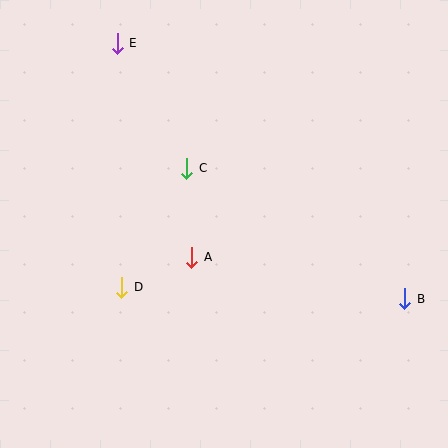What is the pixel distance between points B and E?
The distance between B and E is 385 pixels.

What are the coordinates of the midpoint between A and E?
The midpoint between A and E is at (154, 150).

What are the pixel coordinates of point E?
Point E is at (117, 43).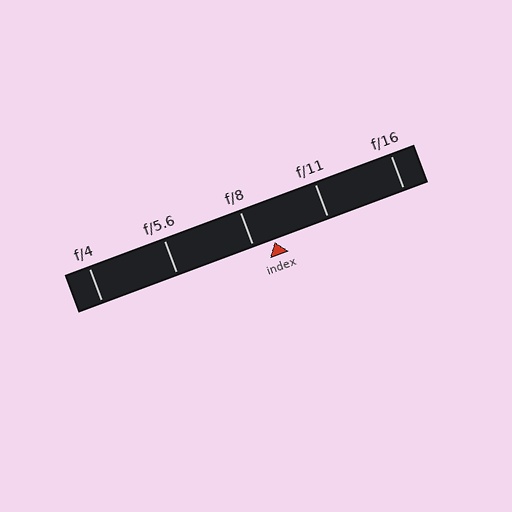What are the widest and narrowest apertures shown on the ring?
The widest aperture shown is f/4 and the narrowest is f/16.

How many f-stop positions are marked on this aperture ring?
There are 5 f-stop positions marked.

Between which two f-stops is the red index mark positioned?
The index mark is between f/8 and f/11.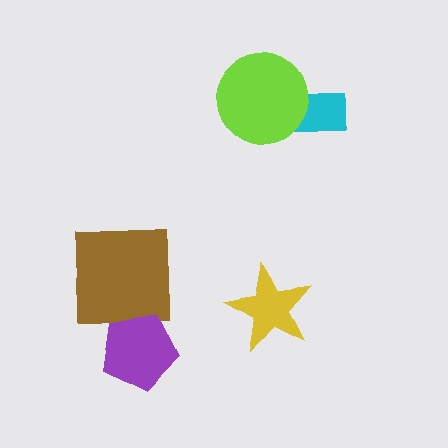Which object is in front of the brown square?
The purple pentagon is in front of the brown square.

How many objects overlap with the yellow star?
0 objects overlap with the yellow star.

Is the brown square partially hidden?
Yes, it is partially covered by another shape.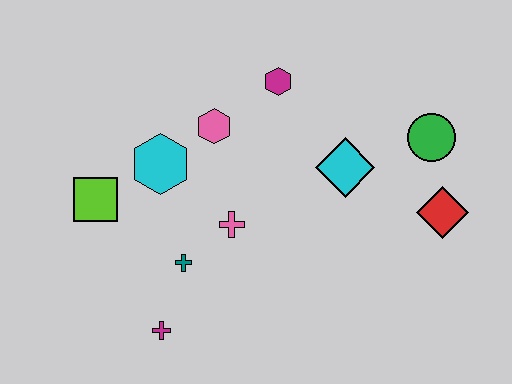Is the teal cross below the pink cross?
Yes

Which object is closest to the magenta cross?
The teal cross is closest to the magenta cross.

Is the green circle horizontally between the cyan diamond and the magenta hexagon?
No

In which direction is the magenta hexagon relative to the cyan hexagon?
The magenta hexagon is to the right of the cyan hexagon.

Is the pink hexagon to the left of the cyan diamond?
Yes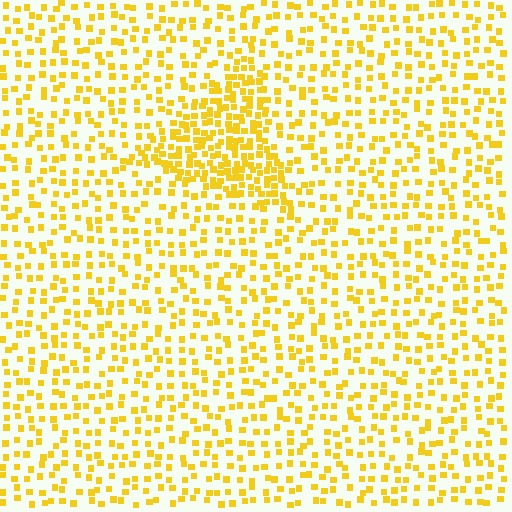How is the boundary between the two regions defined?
The boundary is defined by a change in element density (approximately 2.2x ratio). All elements are the same color, size, and shape.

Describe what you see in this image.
The image contains small yellow elements arranged at two different densities. A triangle-shaped region is visible where the elements are more densely packed than the surrounding area.